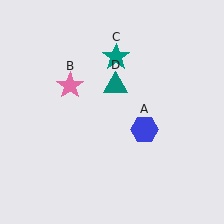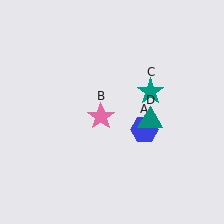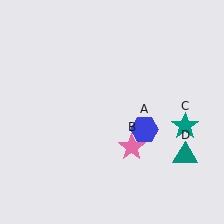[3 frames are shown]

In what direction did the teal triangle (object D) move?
The teal triangle (object D) moved down and to the right.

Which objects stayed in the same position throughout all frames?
Blue hexagon (object A) remained stationary.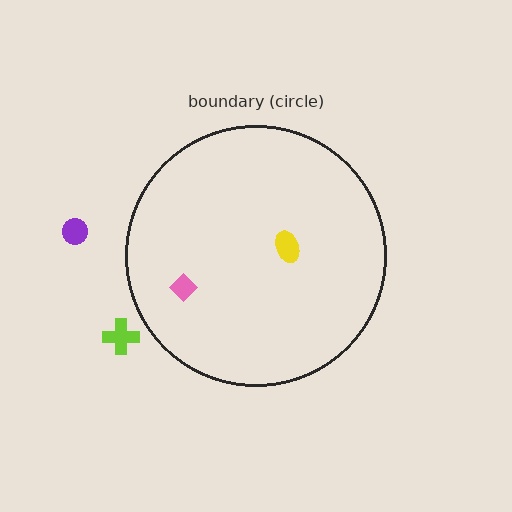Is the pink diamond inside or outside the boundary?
Inside.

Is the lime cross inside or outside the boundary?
Outside.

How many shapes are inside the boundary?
2 inside, 2 outside.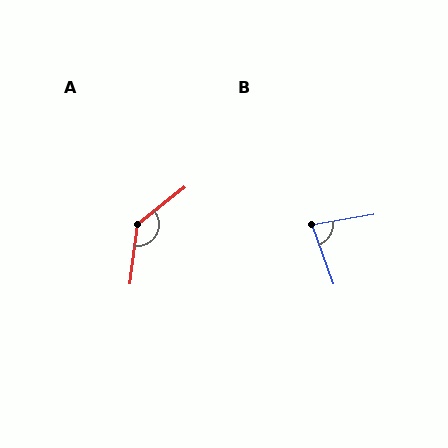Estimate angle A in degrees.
Approximately 135 degrees.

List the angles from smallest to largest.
B (79°), A (135°).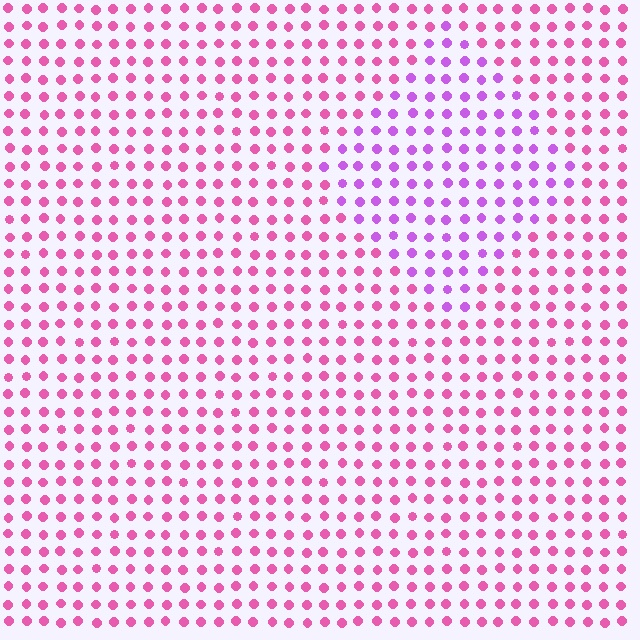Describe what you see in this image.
The image is filled with small pink elements in a uniform arrangement. A diamond-shaped region is visible where the elements are tinted to a slightly different hue, forming a subtle color boundary.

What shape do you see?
I see a diamond.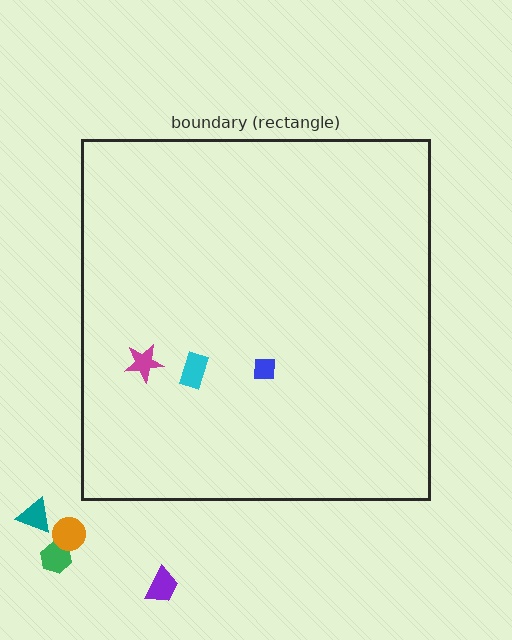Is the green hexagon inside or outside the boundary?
Outside.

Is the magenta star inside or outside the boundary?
Inside.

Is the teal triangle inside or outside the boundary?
Outside.